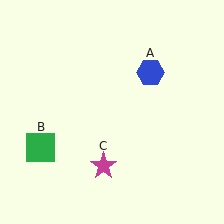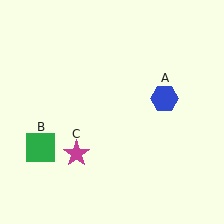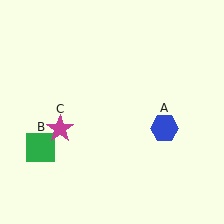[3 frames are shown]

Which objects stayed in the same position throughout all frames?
Green square (object B) remained stationary.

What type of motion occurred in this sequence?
The blue hexagon (object A), magenta star (object C) rotated clockwise around the center of the scene.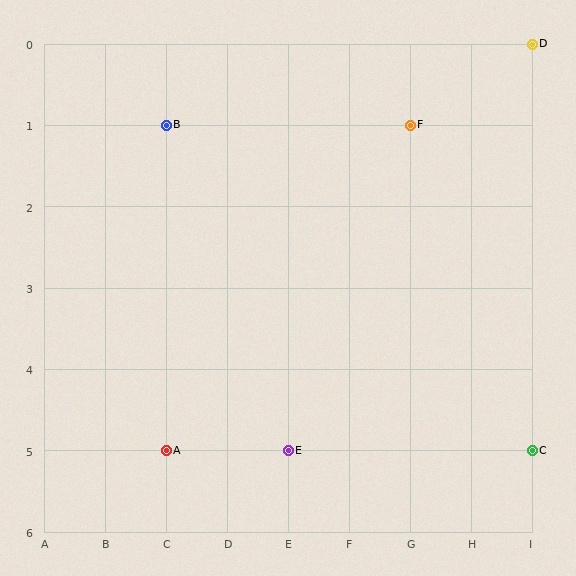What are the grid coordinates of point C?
Point C is at grid coordinates (I, 5).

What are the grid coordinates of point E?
Point E is at grid coordinates (E, 5).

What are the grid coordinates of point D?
Point D is at grid coordinates (I, 0).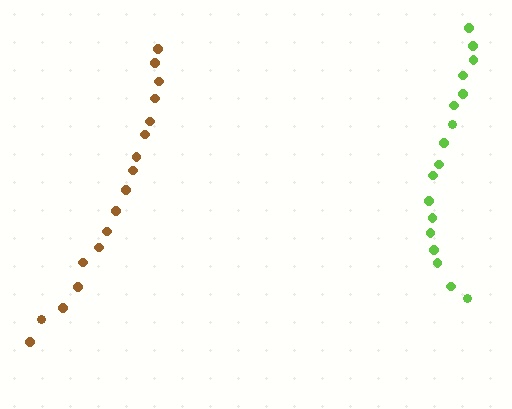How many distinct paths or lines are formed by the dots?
There are 2 distinct paths.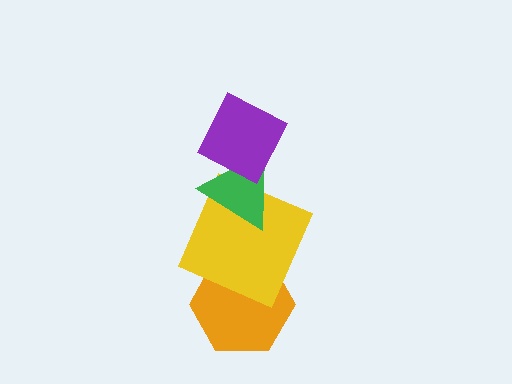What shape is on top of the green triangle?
The purple diamond is on top of the green triangle.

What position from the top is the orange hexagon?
The orange hexagon is 4th from the top.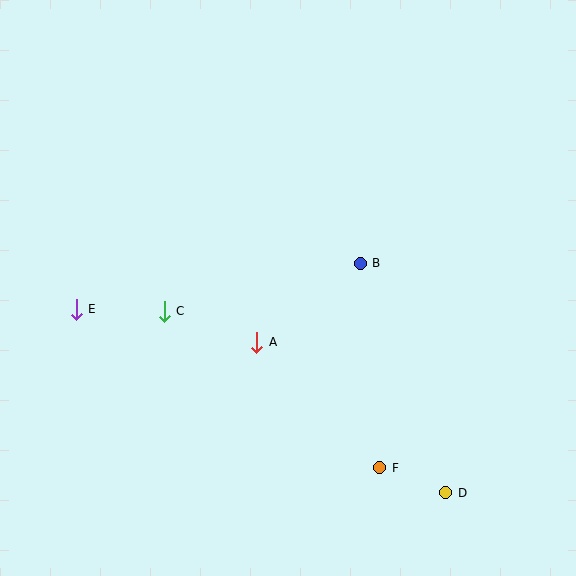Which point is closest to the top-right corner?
Point B is closest to the top-right corner.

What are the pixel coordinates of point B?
Point B is at (360, 263).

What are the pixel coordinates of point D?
Point D is at (446, 493).